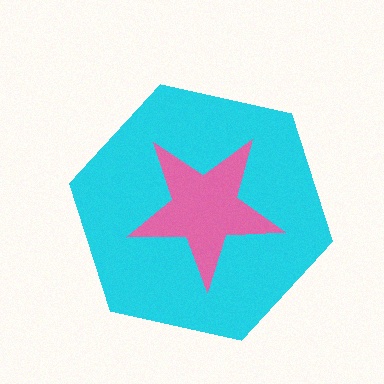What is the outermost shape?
The cyan hexagon.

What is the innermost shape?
The pink star.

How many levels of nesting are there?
2.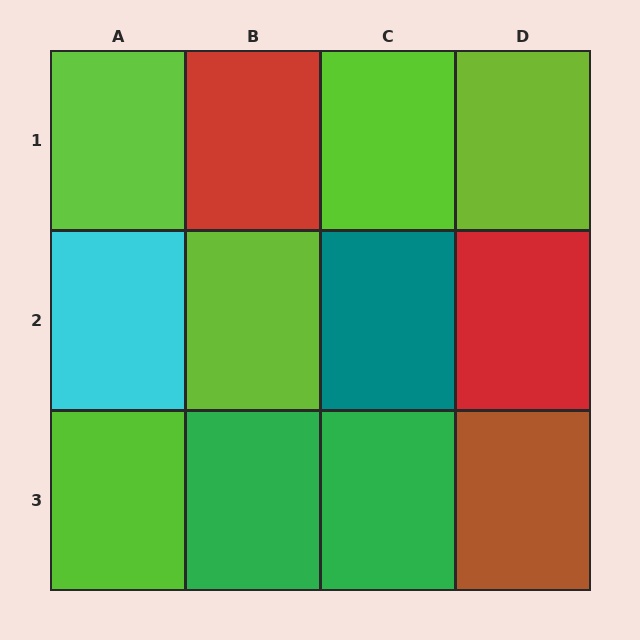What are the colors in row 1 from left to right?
Lime, red, lime, lime.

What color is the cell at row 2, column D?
Red.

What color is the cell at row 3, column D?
Brown.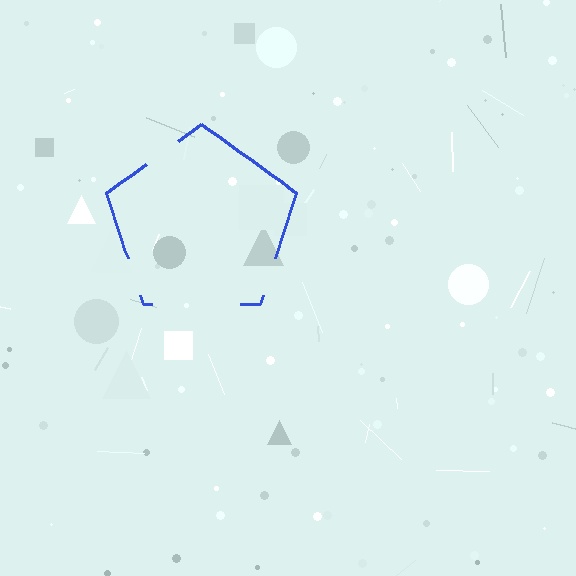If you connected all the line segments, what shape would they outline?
They would outline a pentagon.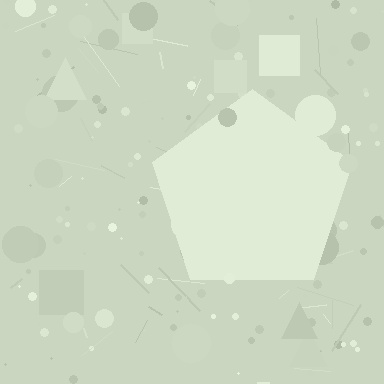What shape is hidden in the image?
A pentagon is hidden in the image.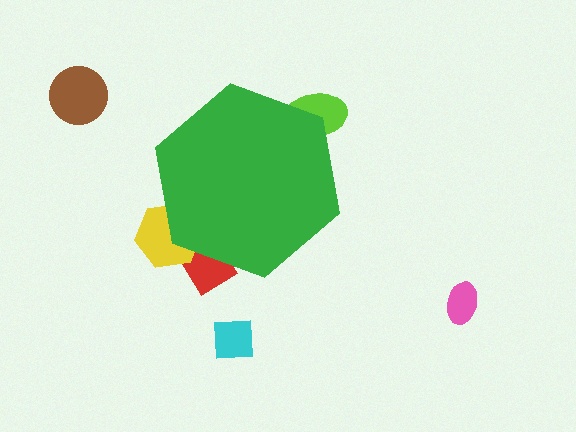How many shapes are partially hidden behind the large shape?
3 shapes are partially hidden.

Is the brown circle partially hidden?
No, the brown circle is fully visible.